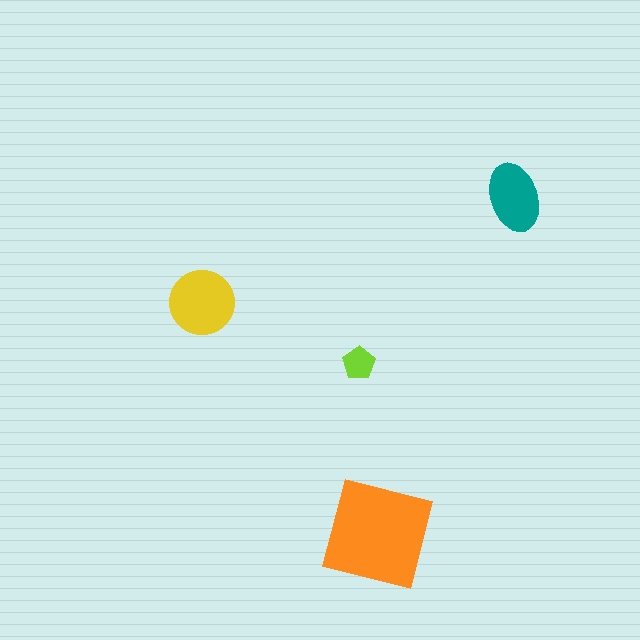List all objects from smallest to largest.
The lime pentagon, the teal ellipse, the yellow circle, the orange square.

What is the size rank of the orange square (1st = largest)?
1st.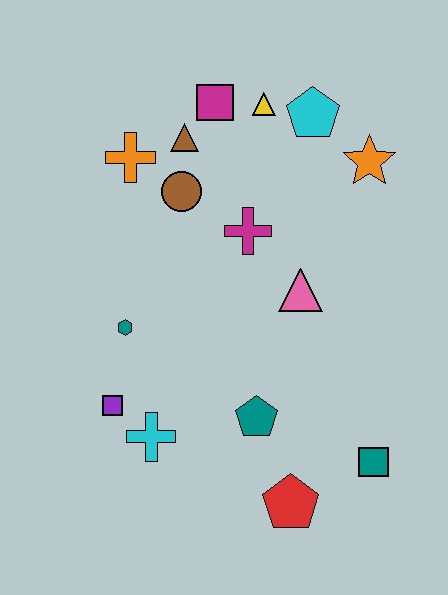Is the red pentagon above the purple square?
No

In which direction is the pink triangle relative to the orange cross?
The pink triangle is to the right of the orange cross.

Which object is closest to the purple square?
The cyan cross is closest to the purple square.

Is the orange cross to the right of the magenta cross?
No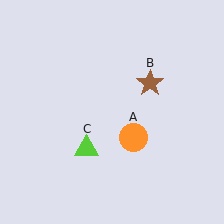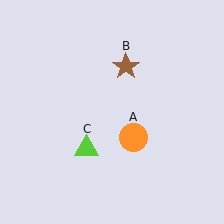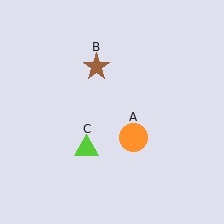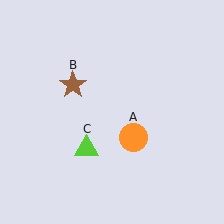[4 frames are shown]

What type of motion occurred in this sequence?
The brown star (object B) rotated counterclockwise around the center of the scene.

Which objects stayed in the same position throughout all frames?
Orange circle (object A) and lime triangle (object C) remained stationary.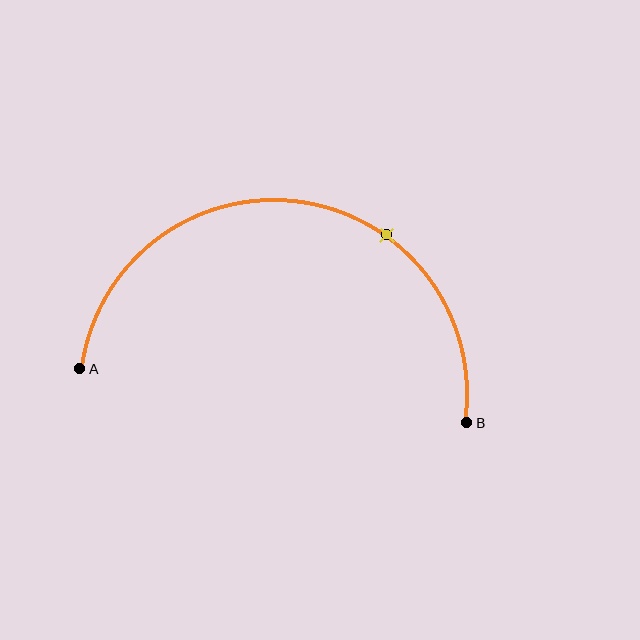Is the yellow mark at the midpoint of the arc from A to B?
No. The yellow mark lies on the arc but is closer to endpoint B. The arc midpoint would be at the point on the curve equidistant along the arc from both A and B.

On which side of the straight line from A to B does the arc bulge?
The arc bulges above the straight line connecting A and B.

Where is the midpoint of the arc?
The arc midpoint is the point on the curve farthest from the straight line joining A and B. It sits above that line.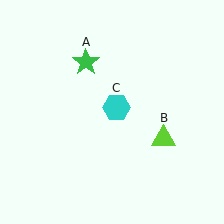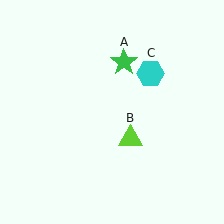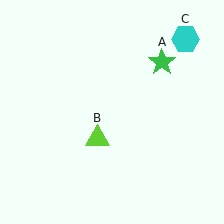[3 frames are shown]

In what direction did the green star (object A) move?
The green star (object A) moved right.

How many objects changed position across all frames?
3 objects changed position: green star (object A), lime triangle (object B), cyan hexagon (object C).